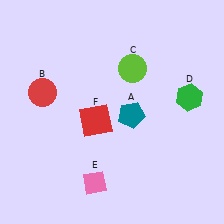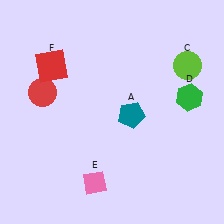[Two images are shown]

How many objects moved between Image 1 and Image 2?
2 objects moved between the two images.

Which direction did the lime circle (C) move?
The lime circle (C) moved right.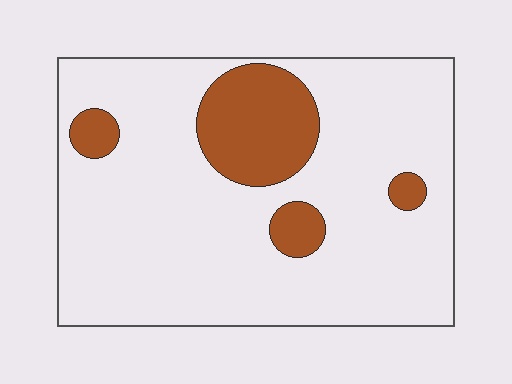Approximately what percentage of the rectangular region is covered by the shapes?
Approximately 15%.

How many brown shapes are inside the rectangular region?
4.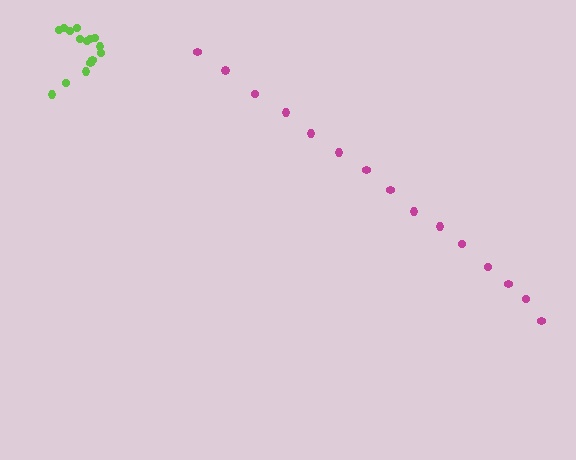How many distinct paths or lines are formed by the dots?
There are 2 distinct paths.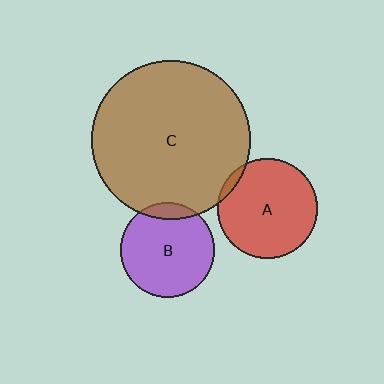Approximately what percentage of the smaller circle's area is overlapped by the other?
Approximately 10%.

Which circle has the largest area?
Circle C (brown).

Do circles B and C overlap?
Yes.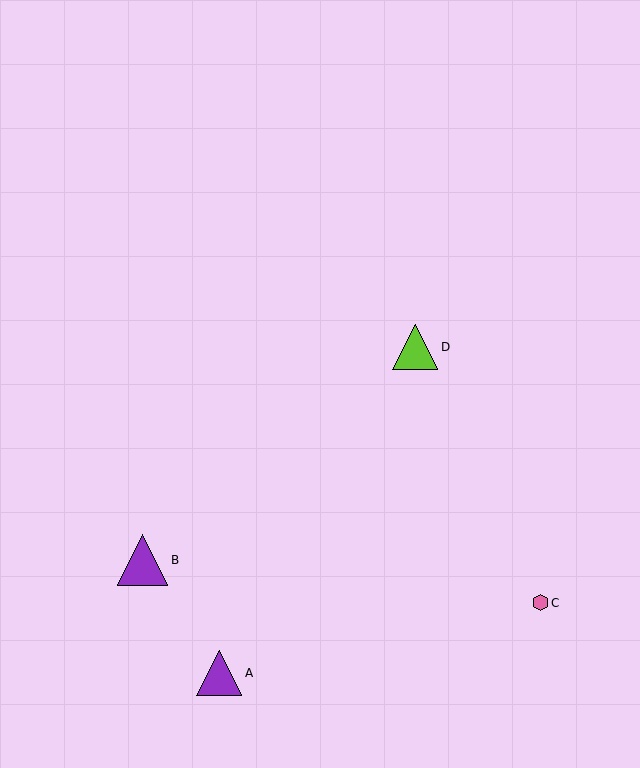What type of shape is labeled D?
Shape D is a lime triangle.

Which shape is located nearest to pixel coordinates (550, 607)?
The pink hexagon (labeled C) at (540, 603) is nearest to that location.